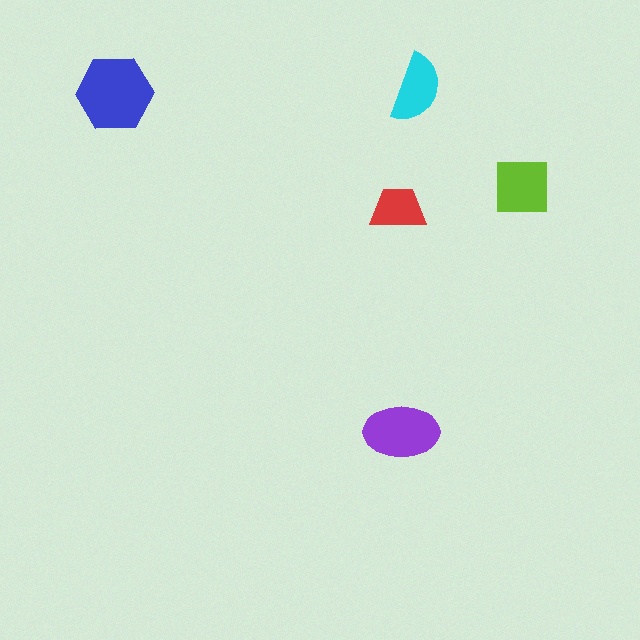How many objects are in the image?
There are 5 objects in the image.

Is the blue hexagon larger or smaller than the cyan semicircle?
Larger.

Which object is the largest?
The blue hexagon.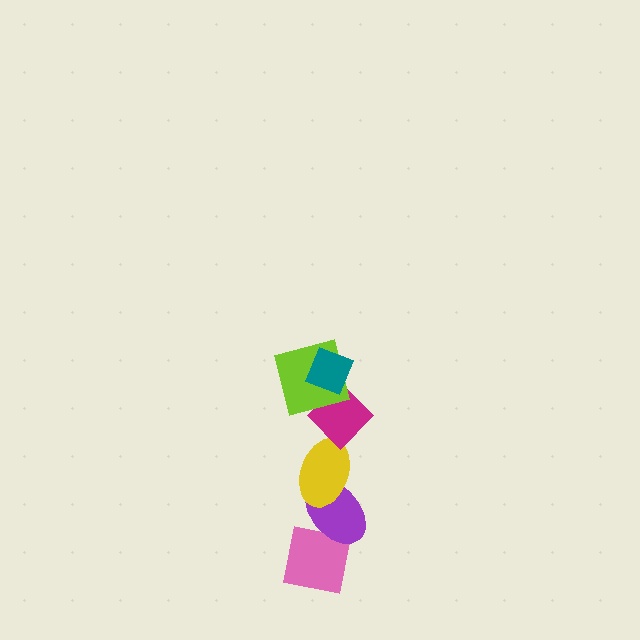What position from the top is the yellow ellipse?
The yellow ellipse is 4th from the top.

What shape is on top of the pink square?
The purple ellipse is on top of the pink square.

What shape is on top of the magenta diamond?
The lime square is on top of the magenta diamond.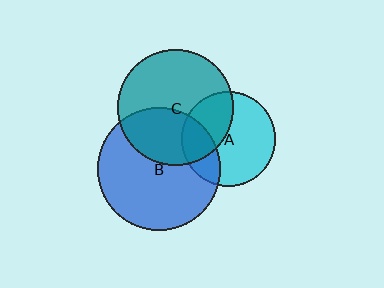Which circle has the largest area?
Circle B (blue).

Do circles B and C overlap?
Yes.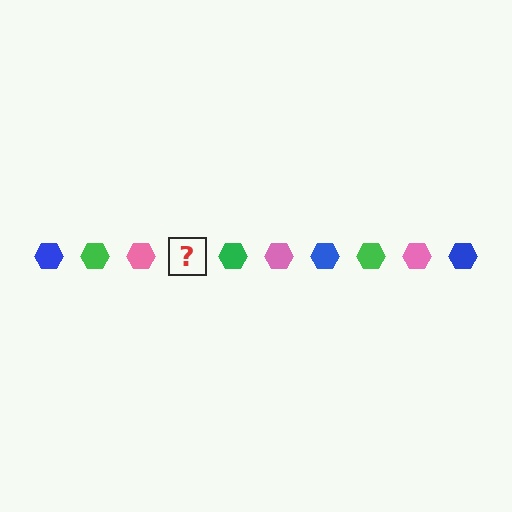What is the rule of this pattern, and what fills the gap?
The rule is that the pattern cycles through blue, green, pink hexagons. The gap should be filled with a blue hexagon.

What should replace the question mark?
The question mark should be replaced with a blue hexagon.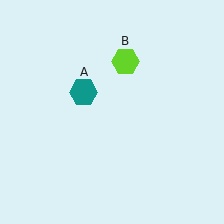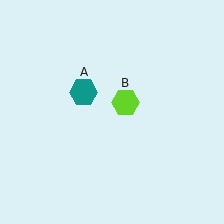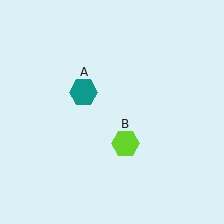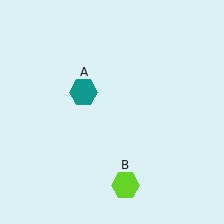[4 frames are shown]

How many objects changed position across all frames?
1 object changed position: lime hexagon (object B).